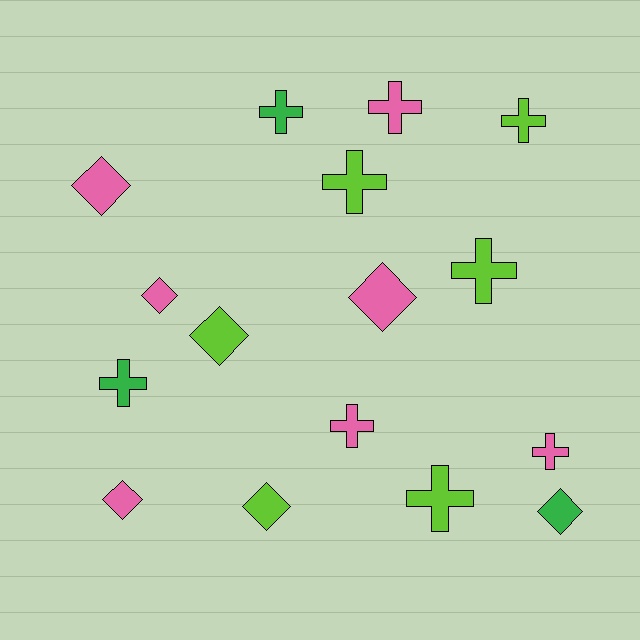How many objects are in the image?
There are 16 objects.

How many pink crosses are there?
There are 3 pink crosses.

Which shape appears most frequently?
Cross, with 9 objects.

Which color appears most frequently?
Pink, with 7 objects.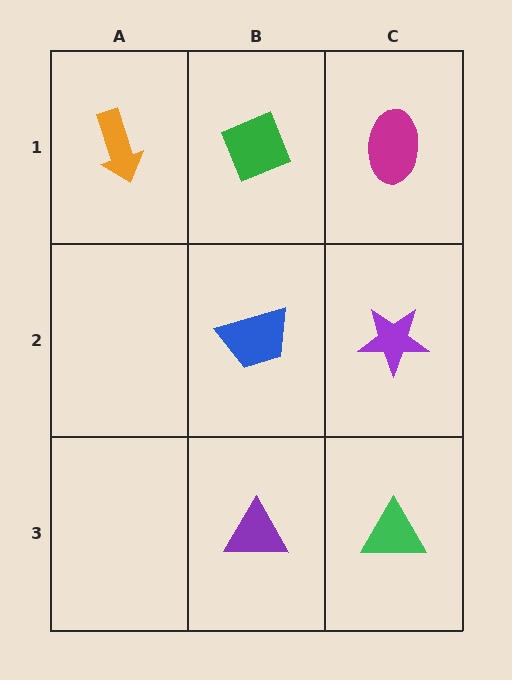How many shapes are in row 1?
3 shapes.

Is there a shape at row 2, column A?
No, that cell is empty.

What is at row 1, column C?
A magenta ellipse.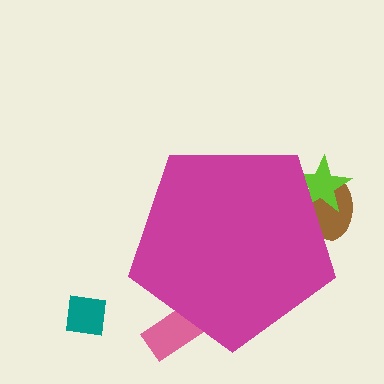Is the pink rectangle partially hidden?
Yes, the pink rectangle is partially hidden behind the magenta pentagon.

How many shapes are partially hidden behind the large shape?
3 shapes are partially hidden.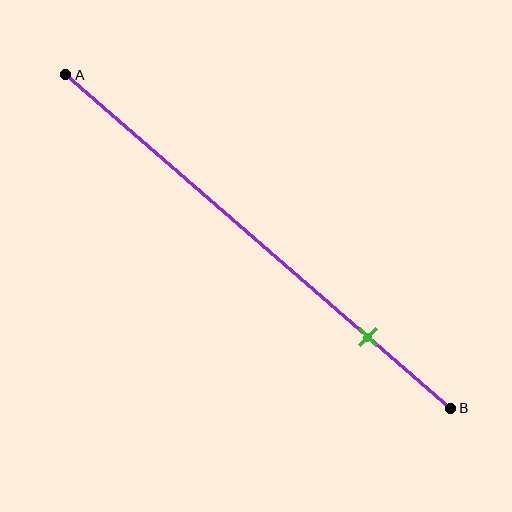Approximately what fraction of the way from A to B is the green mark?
The green mark is approximately 80% of the way from A to B.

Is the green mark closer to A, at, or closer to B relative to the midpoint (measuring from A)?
The green mark is closer to point B than the midpoint of segment AB.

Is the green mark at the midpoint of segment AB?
No, the mark is at about 80% from A, not at the 50% midpoint.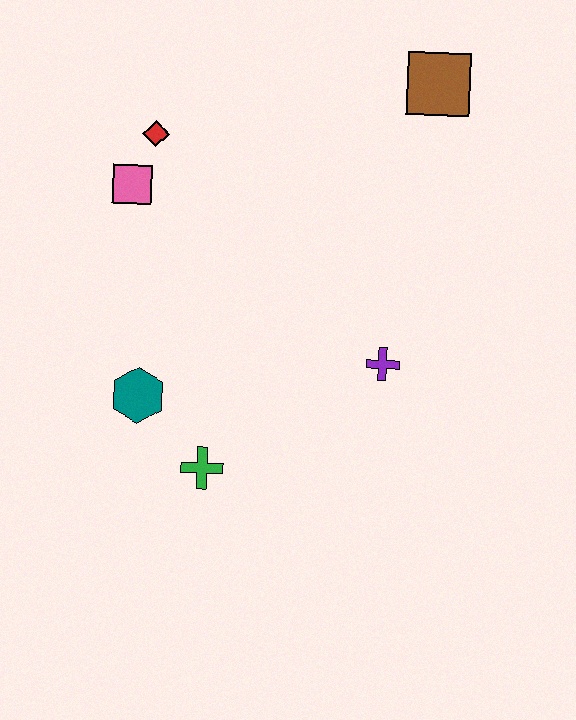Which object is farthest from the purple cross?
The red diamond is farthest from the purple cross.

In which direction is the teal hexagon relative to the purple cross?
The teal hexagon is to the left of the purple cross.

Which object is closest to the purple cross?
The green cross is closest to the purple cross.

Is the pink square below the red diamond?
Yes